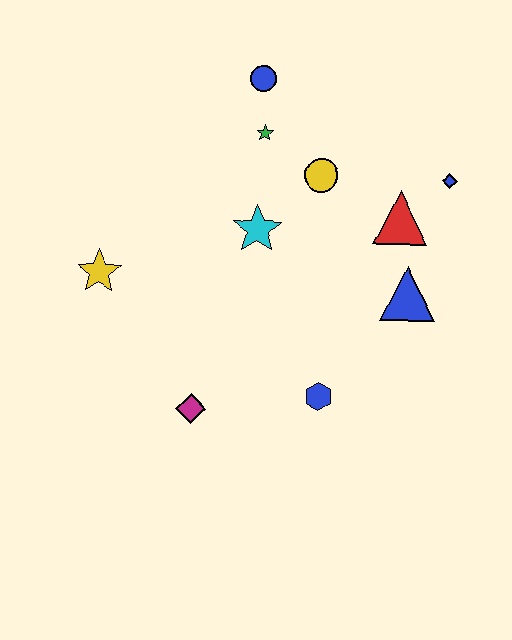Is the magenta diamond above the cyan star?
No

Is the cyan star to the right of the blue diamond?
No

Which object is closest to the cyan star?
The yellow circle is closest to the cyan star.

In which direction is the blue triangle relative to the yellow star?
The blue triangle is to the right of the yellow star.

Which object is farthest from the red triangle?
The yellow star is farthest from the red triangle.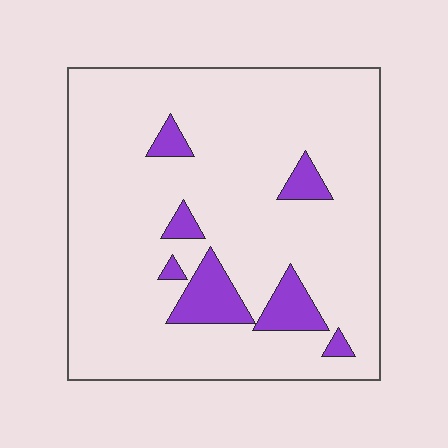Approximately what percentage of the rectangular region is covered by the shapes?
Approximately 10%.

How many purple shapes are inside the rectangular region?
7.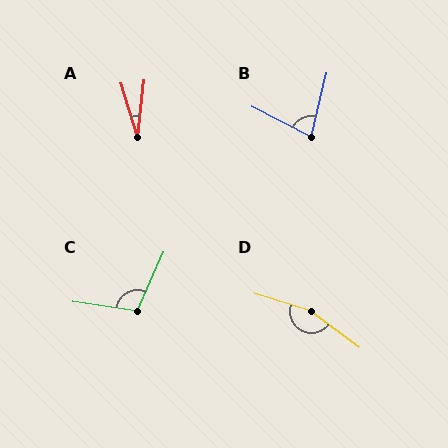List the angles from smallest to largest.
A (23°), B (77°), C (105°), D (160°).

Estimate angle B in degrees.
Approximately 77 degrees.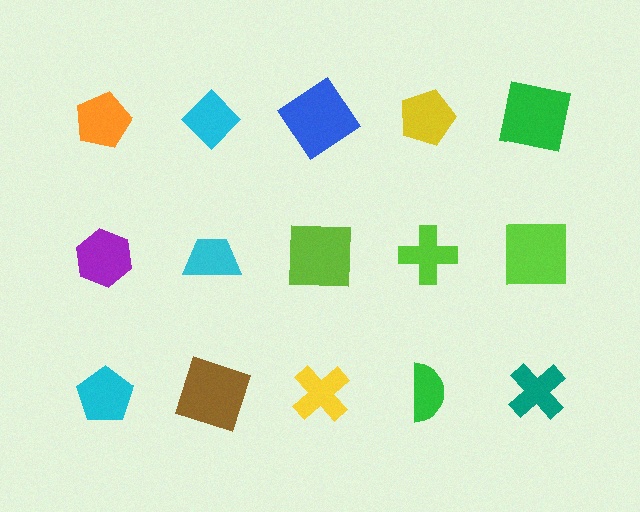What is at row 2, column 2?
A cyan trapezoid.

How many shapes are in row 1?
5 shapes.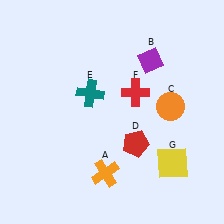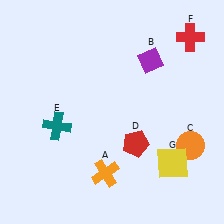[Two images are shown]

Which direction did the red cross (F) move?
The red cross (F) moved up.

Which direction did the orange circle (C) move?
The orange circle (C) moved down.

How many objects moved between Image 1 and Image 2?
3 objects moved between the two images.